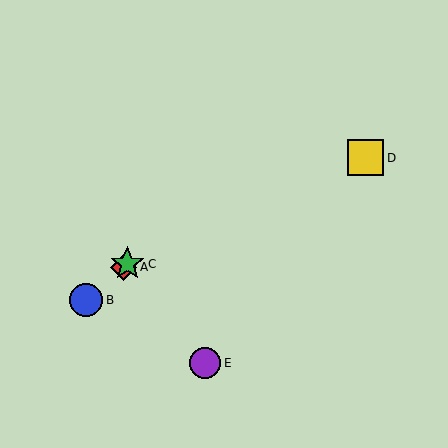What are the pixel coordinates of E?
Object E is at (205, 363).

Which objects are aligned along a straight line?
Objects A, B, C are aligned along a straight line.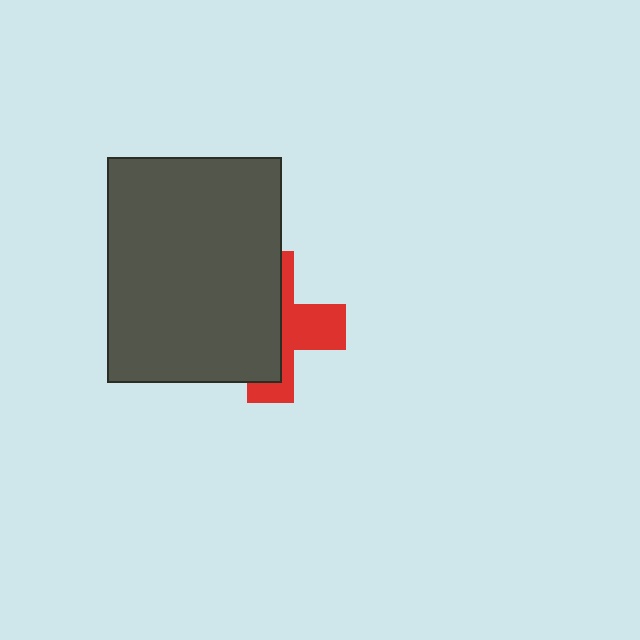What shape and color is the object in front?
The object in front is a dark gray rectangle.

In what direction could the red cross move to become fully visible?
The red cross could move right. That would shift it out from behind the dark gray rectangle entirely.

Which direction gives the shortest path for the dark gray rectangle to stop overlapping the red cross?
Moving left gives the shortest separation.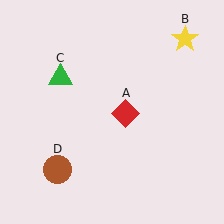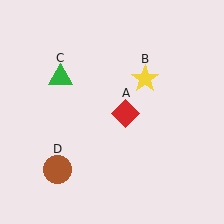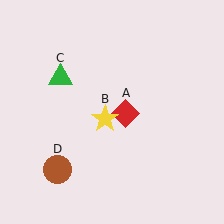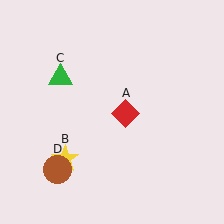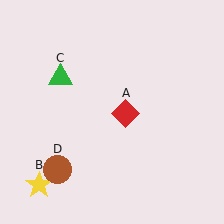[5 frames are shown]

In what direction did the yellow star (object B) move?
The yellow star (object B) moved down and to the left.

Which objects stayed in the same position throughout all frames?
Red diamond (object A) and green triangle (object C) and brown circle (object D) remained stationary.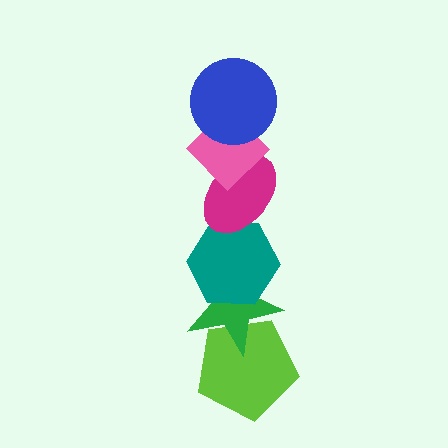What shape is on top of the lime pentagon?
The green star is on top of the lime pentagon.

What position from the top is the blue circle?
The blue circle is 1st from the top.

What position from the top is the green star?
The green star is 5th from the top.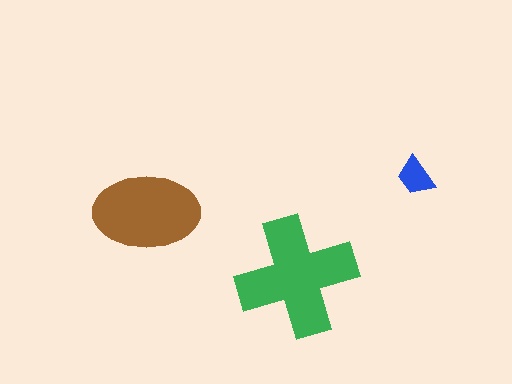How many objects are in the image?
There are 3 objects in the image.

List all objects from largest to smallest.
The green cross, the brown ellipse, the blue trapezoid.